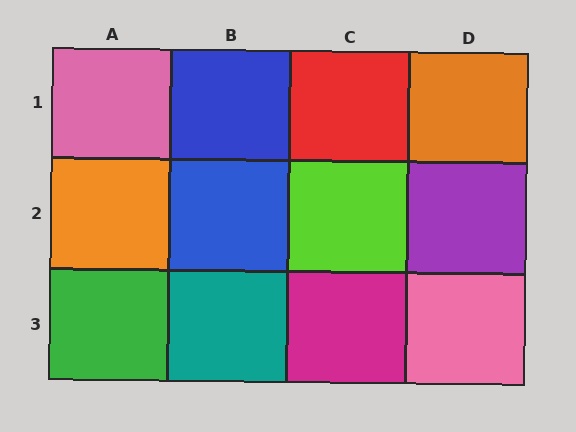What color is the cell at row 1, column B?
Blue.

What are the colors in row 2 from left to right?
Orange, blue, lime, purple.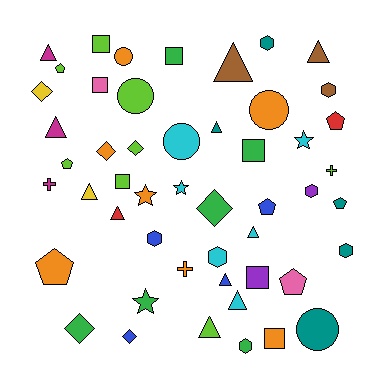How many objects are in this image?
There are 50 objects.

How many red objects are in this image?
There are 2 red objects.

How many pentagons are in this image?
There are 7 pentagons.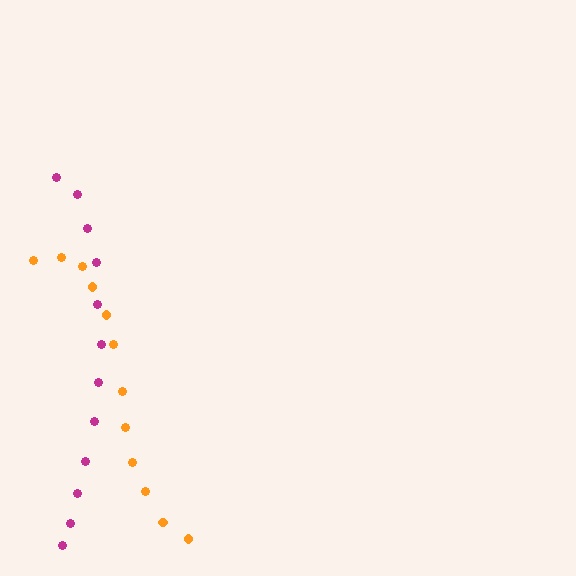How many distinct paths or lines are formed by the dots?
There are 2 distinct paths.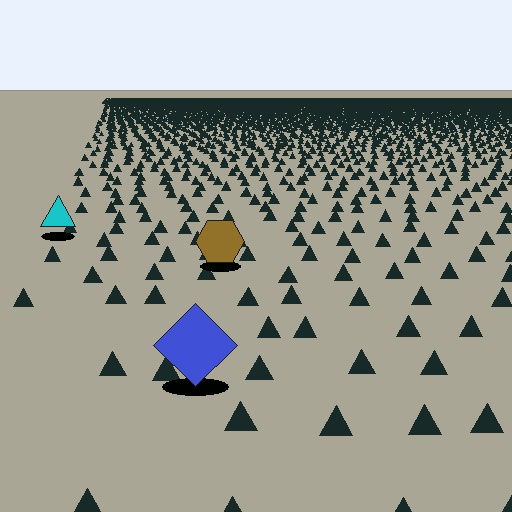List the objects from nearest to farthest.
From nearest to farthest: the blue diamond, the brown hexagon, the cyan triangle.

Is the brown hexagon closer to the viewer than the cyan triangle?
Yes. The brown hexagon is closer — you can tell from the texture gradient: the ground texture is coarser near it.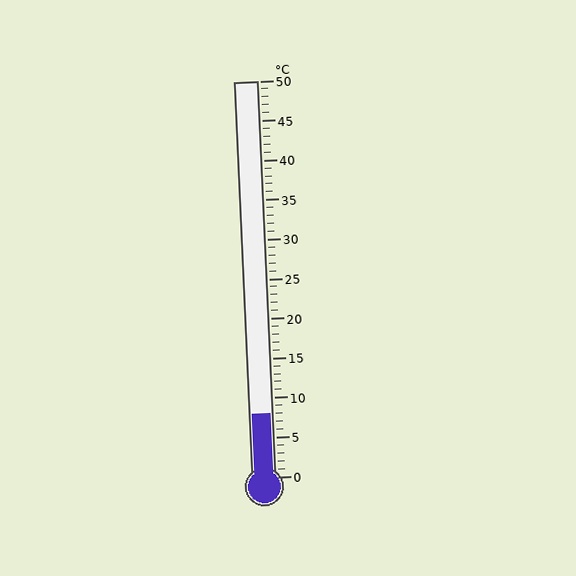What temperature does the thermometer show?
The thermometer shows approximately 8°C.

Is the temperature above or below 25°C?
The temperature is below 25°C.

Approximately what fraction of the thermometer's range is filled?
The thermometer is filled to approximately 15% of its range.